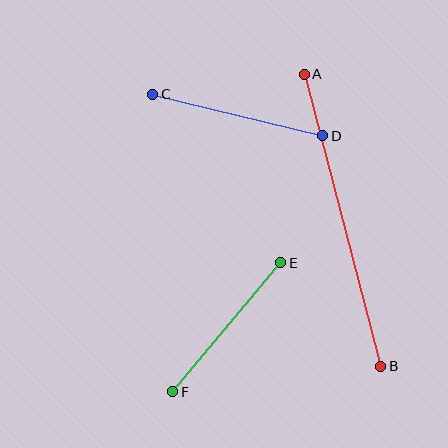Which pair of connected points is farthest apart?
Points A and B are farthest apart.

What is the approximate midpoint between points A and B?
The midpoint is at approximately (342, 220) pixels.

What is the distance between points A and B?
The distance is approximately 302 pixels.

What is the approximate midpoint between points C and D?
The midpoint is at approximately (238, 115) pixels.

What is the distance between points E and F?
The distance is approximately 168 pixels.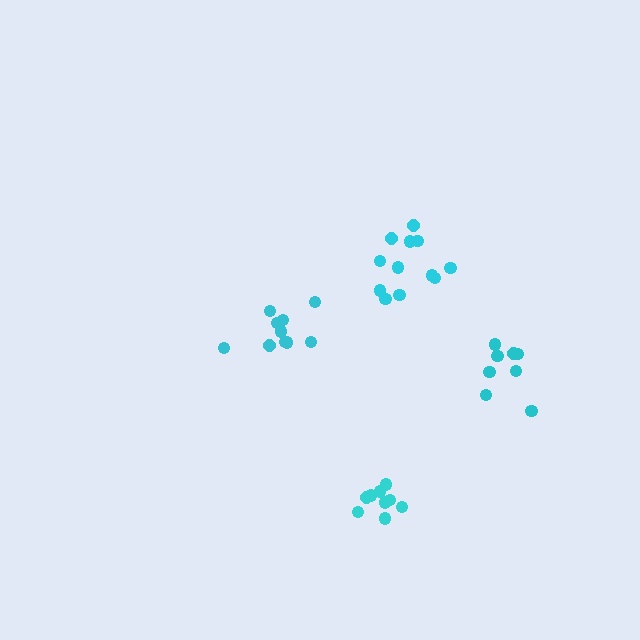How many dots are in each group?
Group 1: 10 dots, Group 2: 9 dots, Group 3: 12 dots, Group 4: 8 dots (39 total).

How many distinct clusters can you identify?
There are 4 distinct clusters.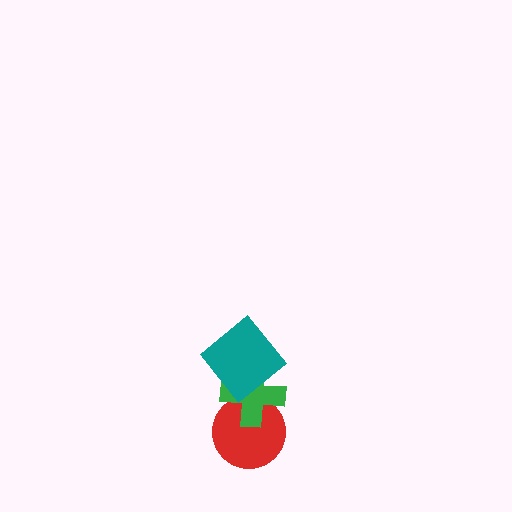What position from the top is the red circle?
The red circle is 3rd from the top.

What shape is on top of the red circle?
The green cross is on top of the red circle.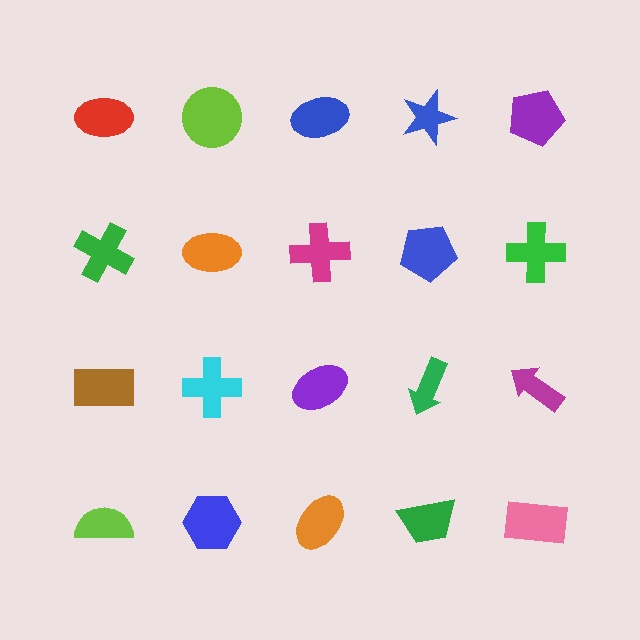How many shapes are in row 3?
5 shapes.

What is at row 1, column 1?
A red ellipse.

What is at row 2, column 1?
A green cross.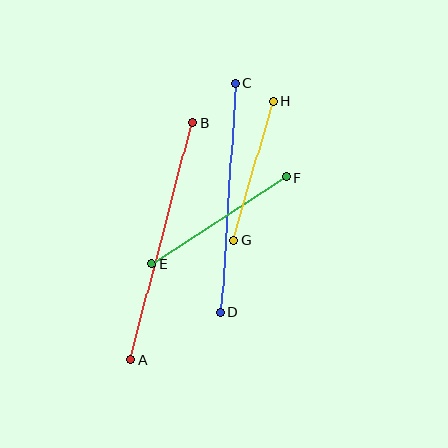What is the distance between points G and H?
The distance is approximately 144 pixels.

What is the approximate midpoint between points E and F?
The midpoint is at approximately (219, 221) pixels.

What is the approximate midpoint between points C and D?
The midpoint is at approximately (228, 198) pixels.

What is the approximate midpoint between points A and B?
The midpoint is at approximately (161, 241) pixels.